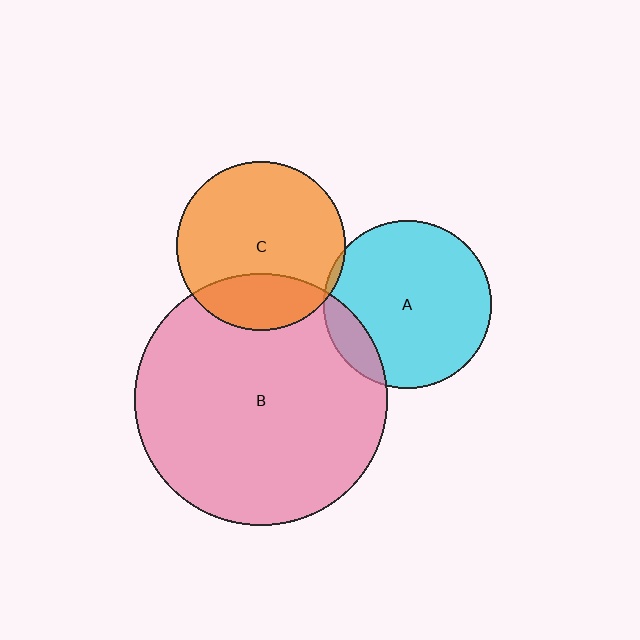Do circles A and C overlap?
Yes.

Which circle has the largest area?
Circle B (pink).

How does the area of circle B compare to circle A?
Approximately 2.3 times.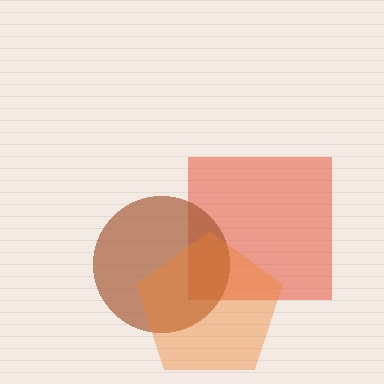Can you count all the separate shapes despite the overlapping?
Yes, there are 3 separate shapes.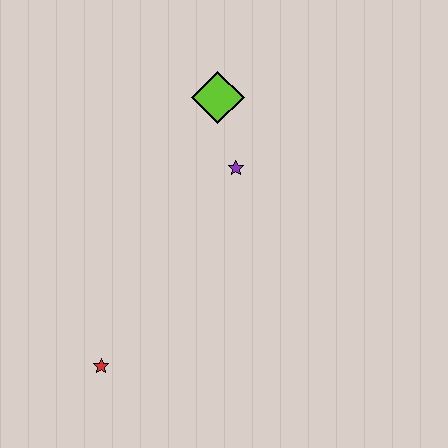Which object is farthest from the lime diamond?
The red star is farthest from the lime diamond.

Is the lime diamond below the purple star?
No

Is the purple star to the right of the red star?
Yes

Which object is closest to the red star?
The purple star is closest to the red star.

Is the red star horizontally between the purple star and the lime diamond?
No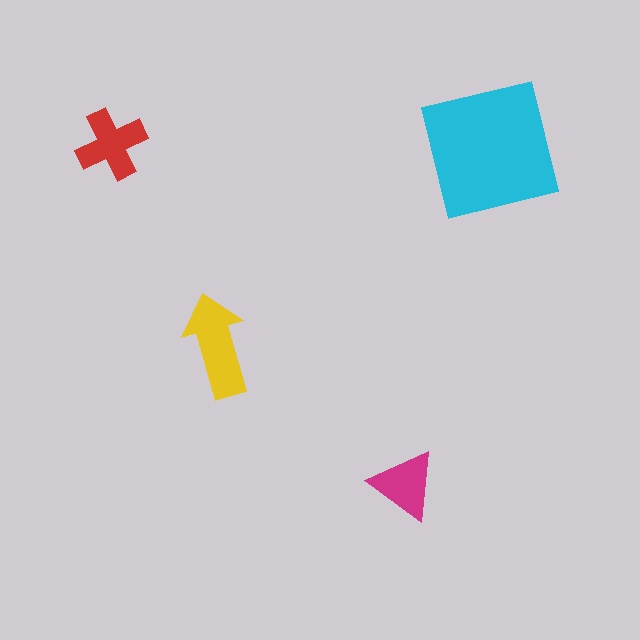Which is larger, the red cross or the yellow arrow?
The yellow arrow.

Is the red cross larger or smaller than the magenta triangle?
Larger.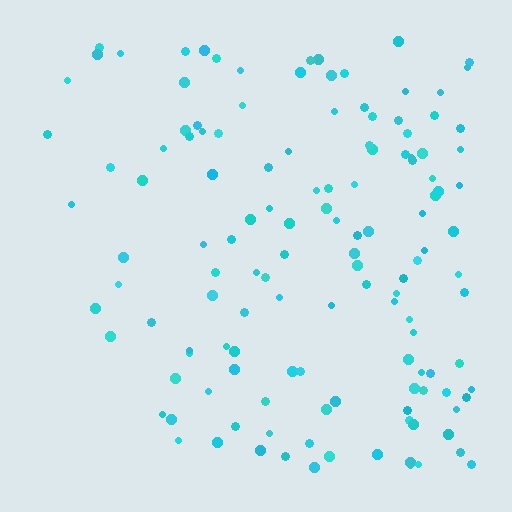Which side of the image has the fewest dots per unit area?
The left.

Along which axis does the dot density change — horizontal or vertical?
Horizontal.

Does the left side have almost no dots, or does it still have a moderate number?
Still a moderate number, just noticeably fewer than the right.